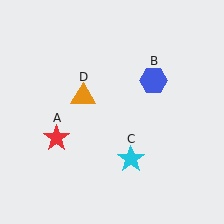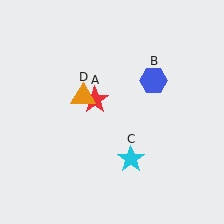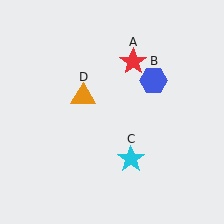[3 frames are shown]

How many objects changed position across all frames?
1 object changed position: red star (object A).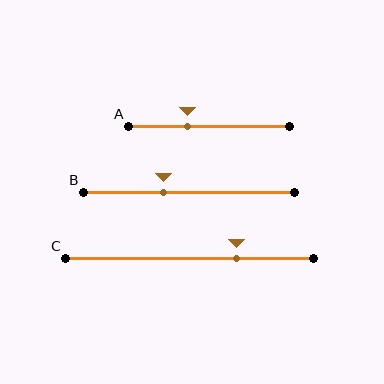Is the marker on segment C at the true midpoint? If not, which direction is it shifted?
No, the marker on segment C is shifted to the right by about 19% of the segment length.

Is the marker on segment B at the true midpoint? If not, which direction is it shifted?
No, the marker on segment B is shifted to the left by about 12% of the segment length.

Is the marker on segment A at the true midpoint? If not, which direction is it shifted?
No, the marker on segment A is shifted to the left by about 14% of the segment length.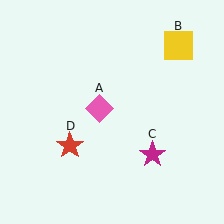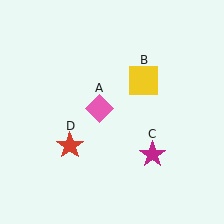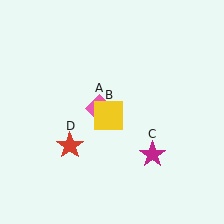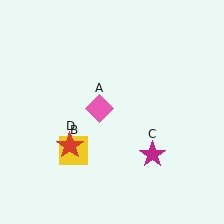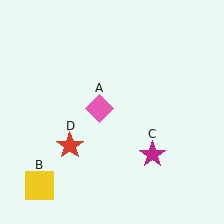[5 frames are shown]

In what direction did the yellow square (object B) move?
The yellow square (object B) moved down and to the left.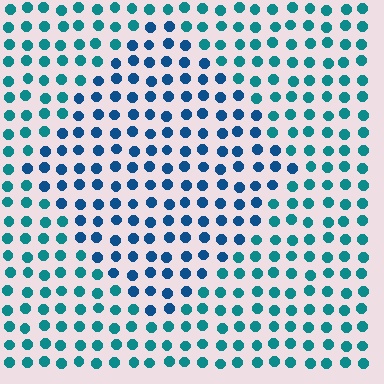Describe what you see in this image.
The image is filled with small teal elements in a uniform arrangement. A diamond-shaped region is visible where the elements are tinted to a slightly different hue, forming a subtle color boundary.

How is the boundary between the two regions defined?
The boundary is defined purely by a slight shift in hue (about 29 degrees). Spacing, size, and orientation are identical on both sides.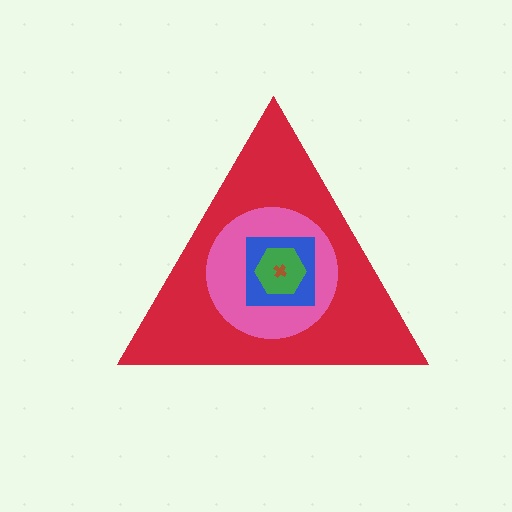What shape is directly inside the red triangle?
The pink circle.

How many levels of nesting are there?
5.